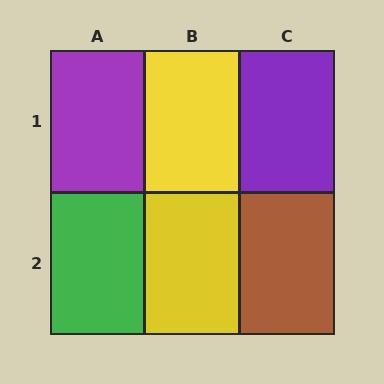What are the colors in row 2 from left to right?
Green, yellow, brown.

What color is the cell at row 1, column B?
Yellow.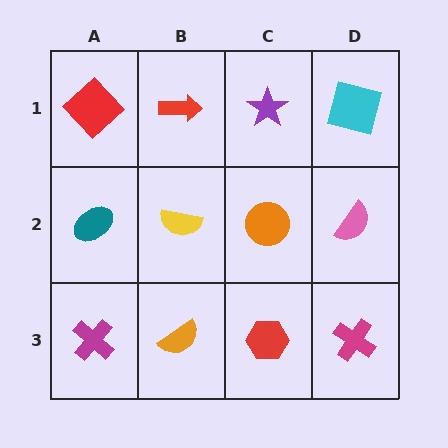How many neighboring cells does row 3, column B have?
3.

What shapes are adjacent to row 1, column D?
A pink semicircle (row 2, column D), a purple star (row 1, column C).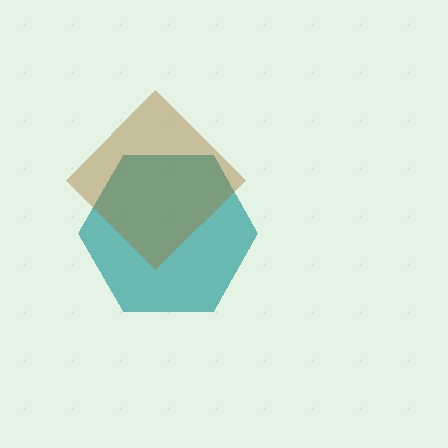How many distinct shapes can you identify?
There are 2 distinct shapes: a teal hexagon, a brown diamond.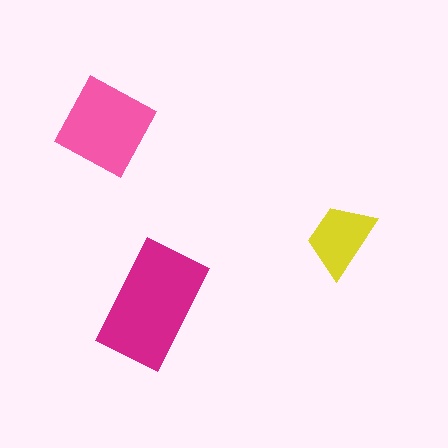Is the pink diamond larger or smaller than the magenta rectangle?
Smaller.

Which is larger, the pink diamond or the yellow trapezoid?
The pink diamond.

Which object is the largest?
The magenta rectangle.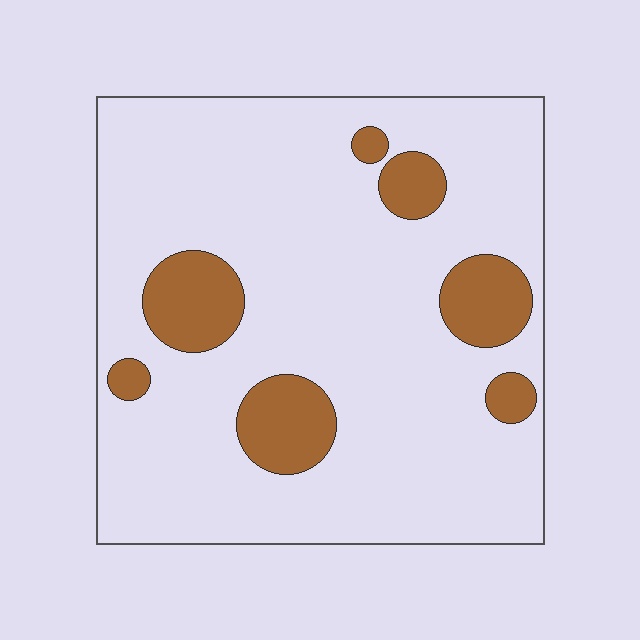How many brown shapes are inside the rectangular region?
7.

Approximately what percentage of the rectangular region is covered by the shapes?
Approximately 15%.